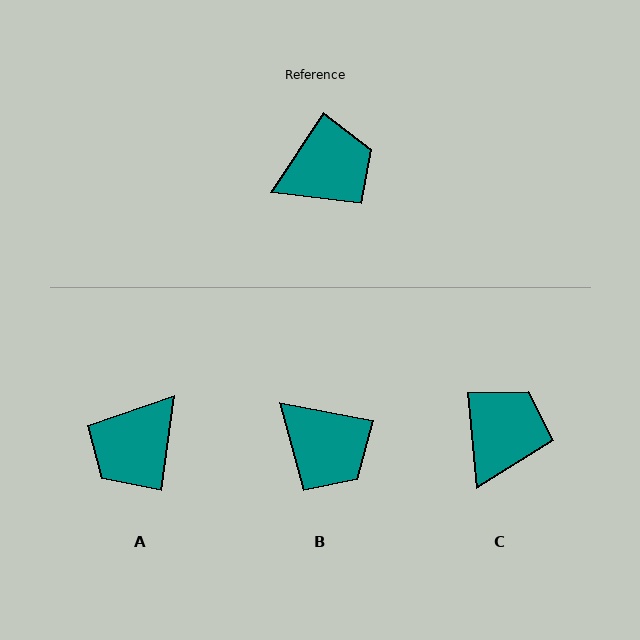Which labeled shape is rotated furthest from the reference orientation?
A, about 154 degrees away.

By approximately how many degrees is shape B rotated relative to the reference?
Approximately 68 degrees clockwise.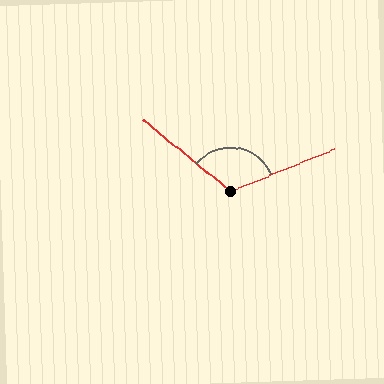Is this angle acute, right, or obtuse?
It is obtuse.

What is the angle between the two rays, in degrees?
Approximately 118 degrees.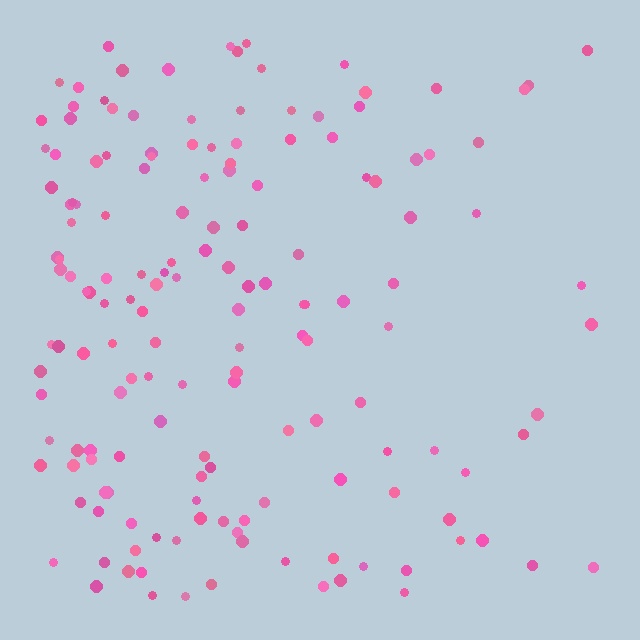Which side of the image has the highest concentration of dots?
The left.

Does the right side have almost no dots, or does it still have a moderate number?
Still a moderate number, just noticeably fewer than the left.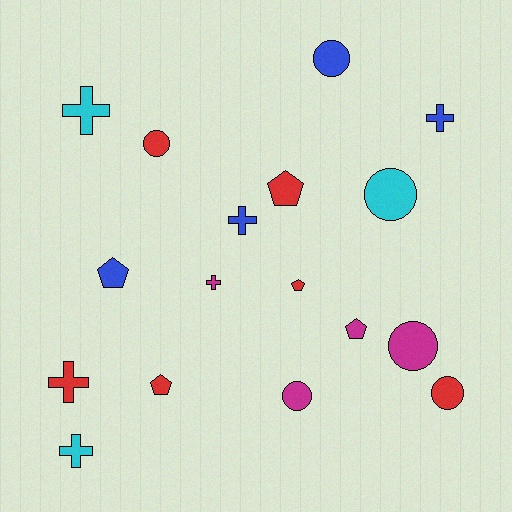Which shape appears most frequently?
Circle, with 6 objects.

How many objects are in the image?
There are 17 objects.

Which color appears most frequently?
Red, with 6 objects.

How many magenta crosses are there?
There is 1 magenta cross.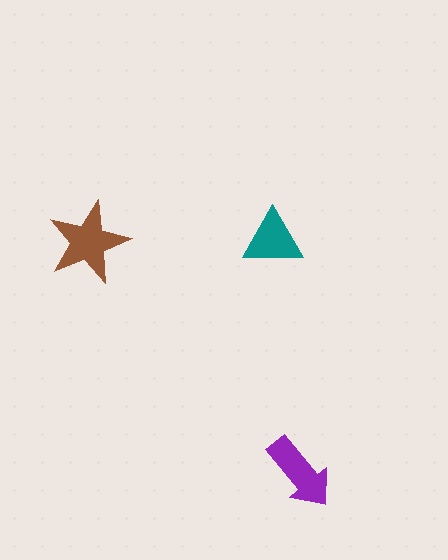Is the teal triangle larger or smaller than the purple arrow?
Smaller.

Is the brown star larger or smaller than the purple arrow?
Larger.